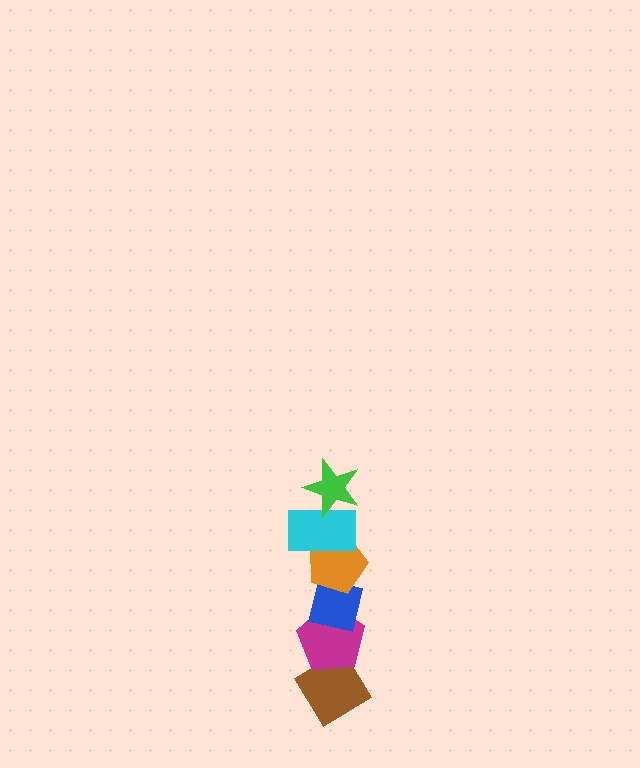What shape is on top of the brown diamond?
The magenta pentagon is on top of the brown diamond.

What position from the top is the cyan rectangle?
The cyan rectangle is 2nd from the top.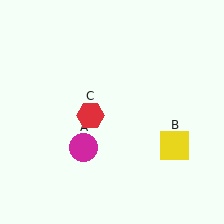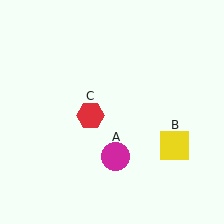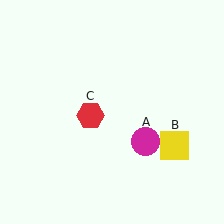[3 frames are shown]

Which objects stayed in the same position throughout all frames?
Yellow square (object B) and red hexagon (object C) remained stationary.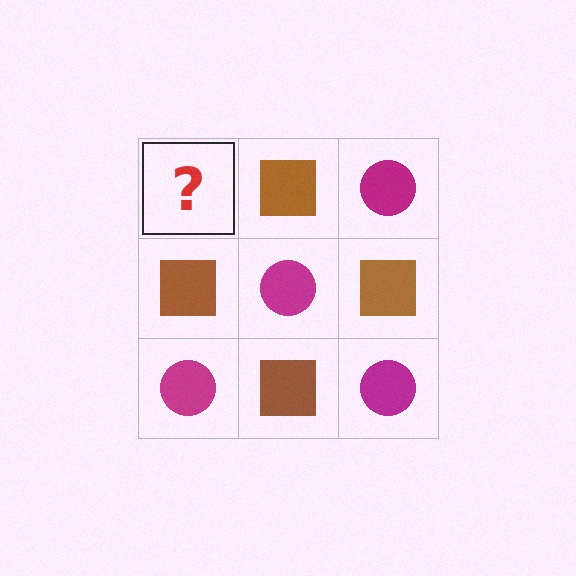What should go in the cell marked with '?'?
The missing cell should contain a magenta circle.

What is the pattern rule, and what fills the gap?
The rule is that it alternates magenta circle and brown square in a checkerboard pattern. The gap should be filled with a magenta circle.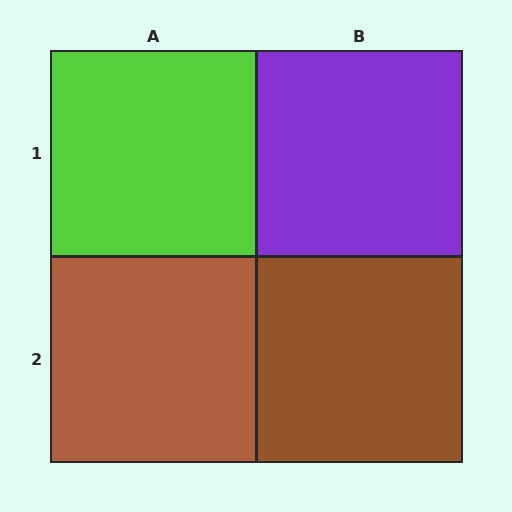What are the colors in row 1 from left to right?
Lime, purple.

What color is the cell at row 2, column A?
Brown.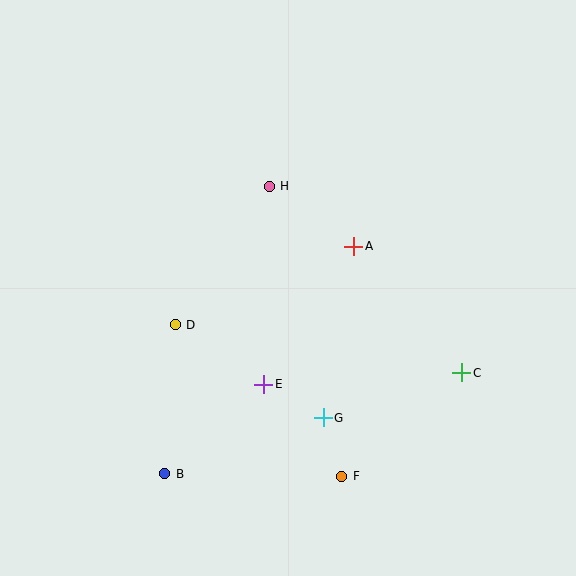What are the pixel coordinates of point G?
Point G is at (323, 418).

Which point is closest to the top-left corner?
Point H is closest to the top-left corner.